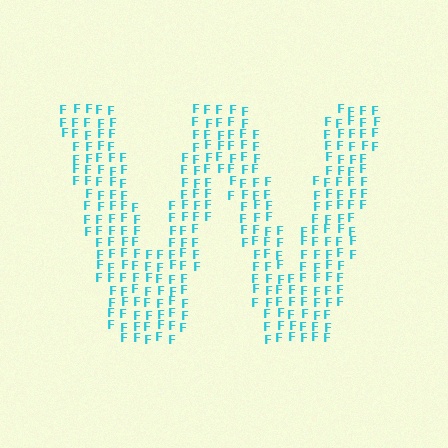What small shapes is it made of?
It is made of small letter F's.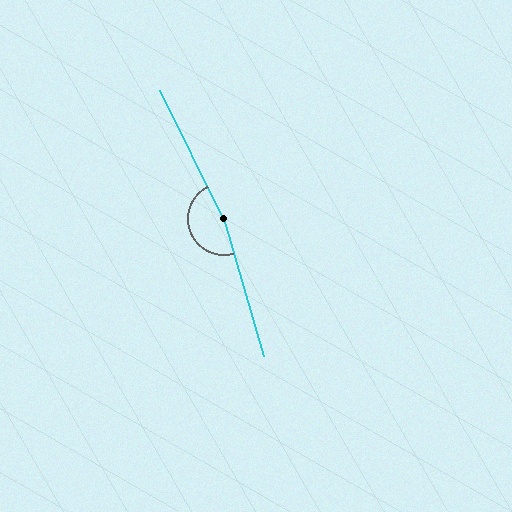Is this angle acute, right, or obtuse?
It is obtuse.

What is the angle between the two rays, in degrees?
Approximately 170 degrees.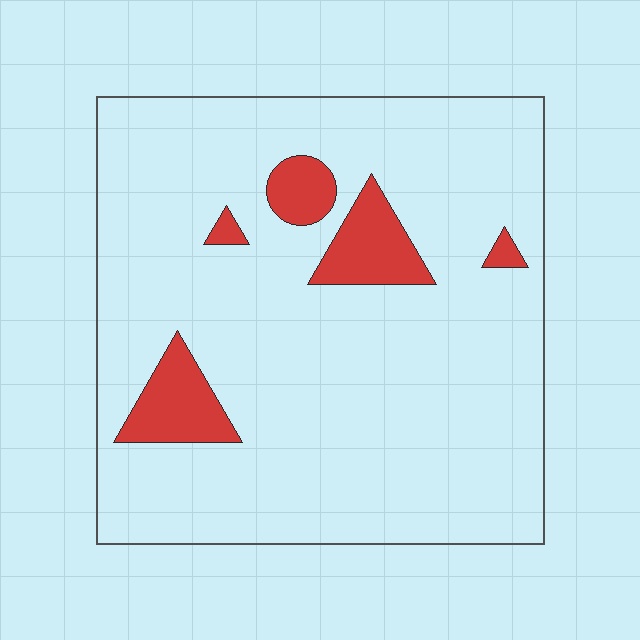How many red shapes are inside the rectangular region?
5.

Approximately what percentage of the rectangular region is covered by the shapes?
Approximately 10%.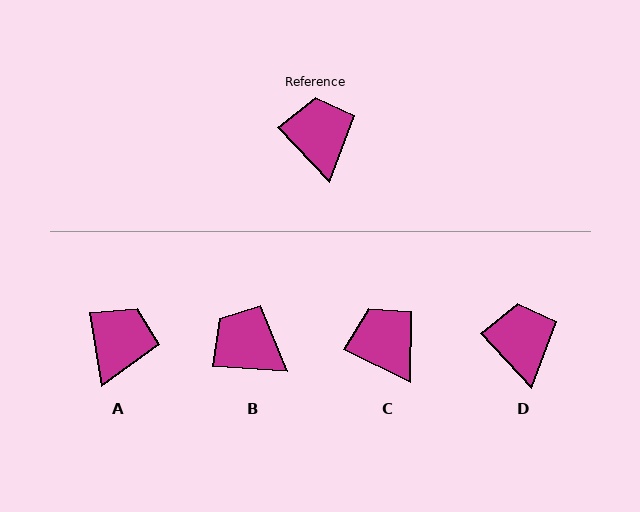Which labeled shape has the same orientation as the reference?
D.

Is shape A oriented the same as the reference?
No, it is off by about 34 degrees.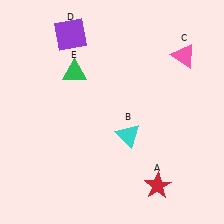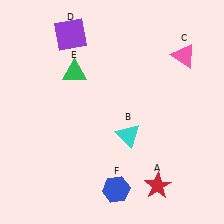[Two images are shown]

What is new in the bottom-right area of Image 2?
A blue hexagon (F) was added in the bottom-right area of Image 2.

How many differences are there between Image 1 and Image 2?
There is 1 difference between the two images.